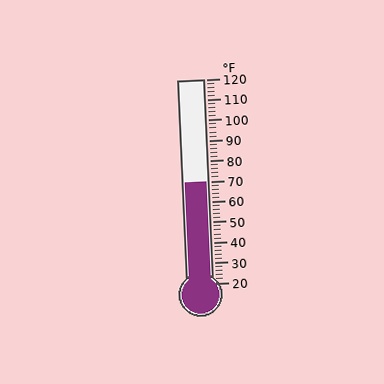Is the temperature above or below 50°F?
The temperature is above 50°F.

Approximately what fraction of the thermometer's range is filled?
The thermometer is filled to approximately 50% of its range.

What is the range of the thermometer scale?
The thermometer scale ranges from 20°F to 120°F.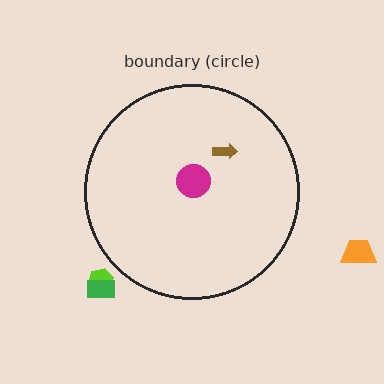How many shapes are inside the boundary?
2 inside, 3 outside.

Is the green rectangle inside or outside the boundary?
Outside.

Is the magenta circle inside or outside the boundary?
Inside.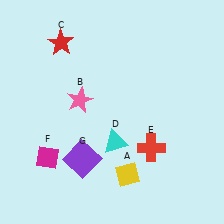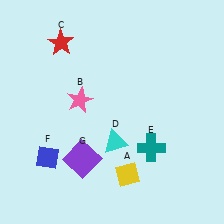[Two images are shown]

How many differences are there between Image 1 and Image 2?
There are 2 differences between the two images.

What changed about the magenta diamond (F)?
In Image 1, F is magenta. In Image 2, it changed to blue.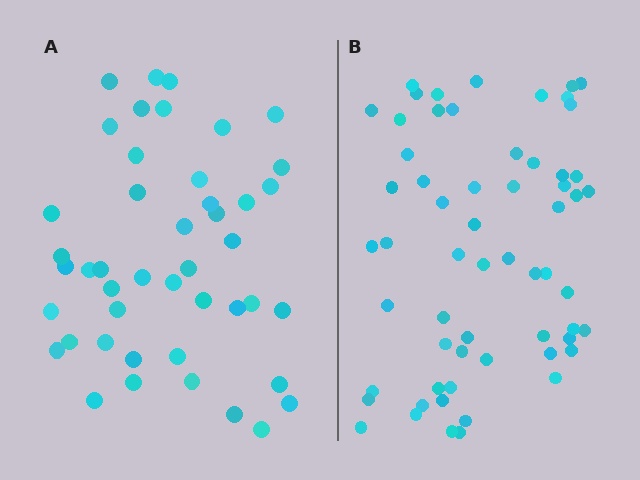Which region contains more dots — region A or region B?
Region B (the right region) has more dots.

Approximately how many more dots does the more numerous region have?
Region B has approximately 15 more dots than region A.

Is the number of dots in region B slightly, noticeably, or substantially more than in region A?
Region B has noticeably more, but not dramatically so. The ratio is roughly 1.3 to 1.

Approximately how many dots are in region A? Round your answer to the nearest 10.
About 40 dots. (The exact count is 45, which rounds to 40.)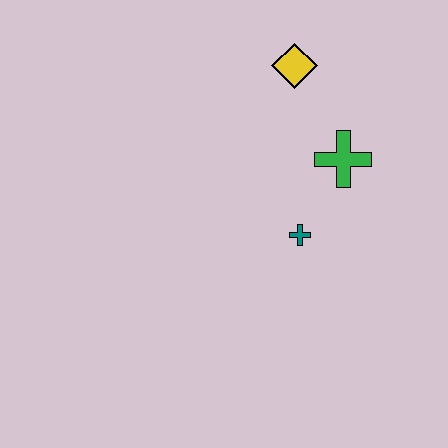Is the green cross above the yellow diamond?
No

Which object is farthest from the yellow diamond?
The teal cross is farthest from the yellow diamond.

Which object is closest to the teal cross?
The green cross is closest to the teal cross.